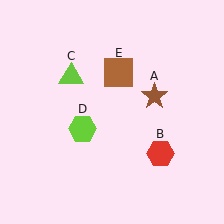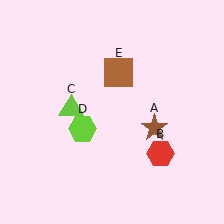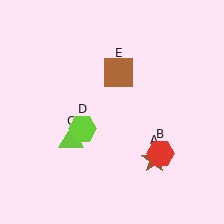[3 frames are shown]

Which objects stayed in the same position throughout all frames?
Red hexagon (object B) and lime hexagon (object D) and brown square (object E) remained stationary.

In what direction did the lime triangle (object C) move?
The lime triangle (object C) moved down.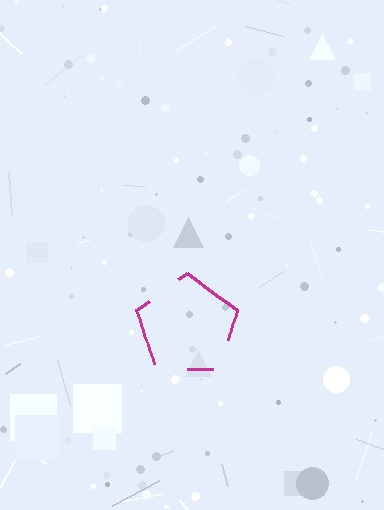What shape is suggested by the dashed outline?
The dashed outline suggests a pentagon.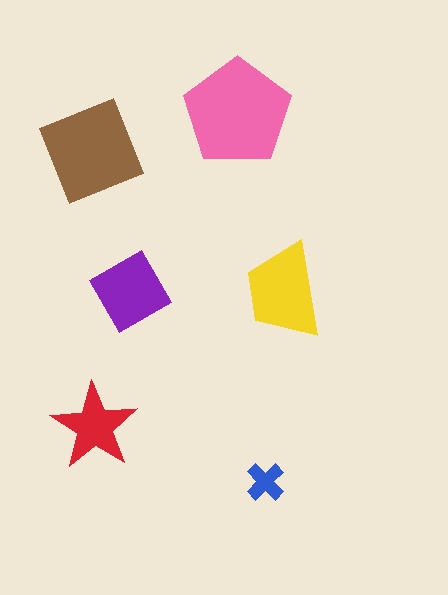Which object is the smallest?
The blue cross.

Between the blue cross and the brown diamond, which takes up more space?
The brown diamond.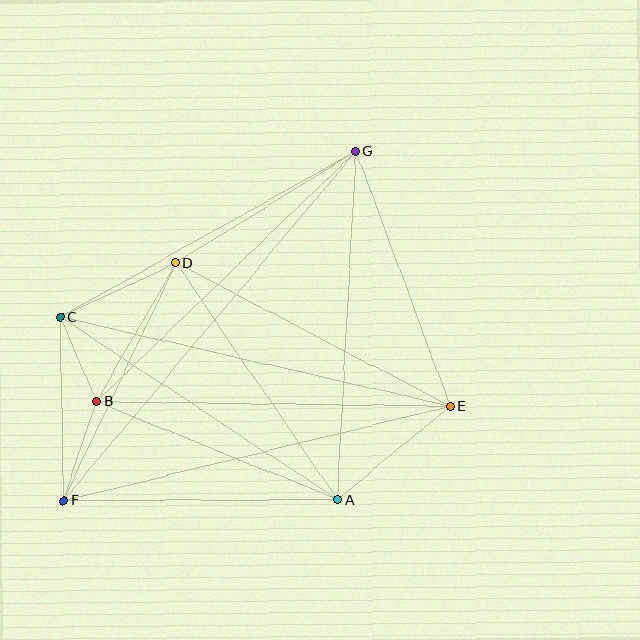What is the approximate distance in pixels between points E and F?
The distance between E and F is approximately 398 pixels.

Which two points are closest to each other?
Points B and C are closest to each other.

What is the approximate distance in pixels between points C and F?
The distance between C and F is approximately 184 pixels.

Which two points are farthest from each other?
Points F and G are farthest from each other.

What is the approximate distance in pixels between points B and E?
The distance between B and E is approximately 353 pixels.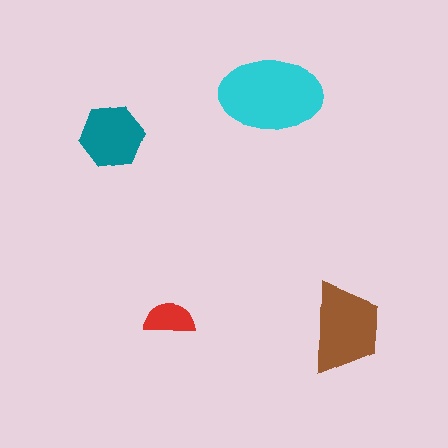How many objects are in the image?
There are 4 objects in the image.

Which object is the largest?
The cyan ellipse.